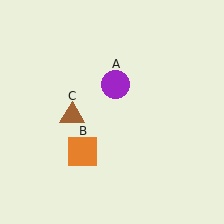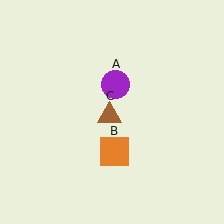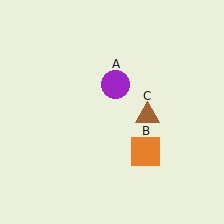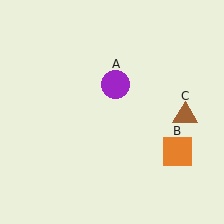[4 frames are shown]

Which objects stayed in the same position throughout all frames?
Purple circle (object A) remained stationary.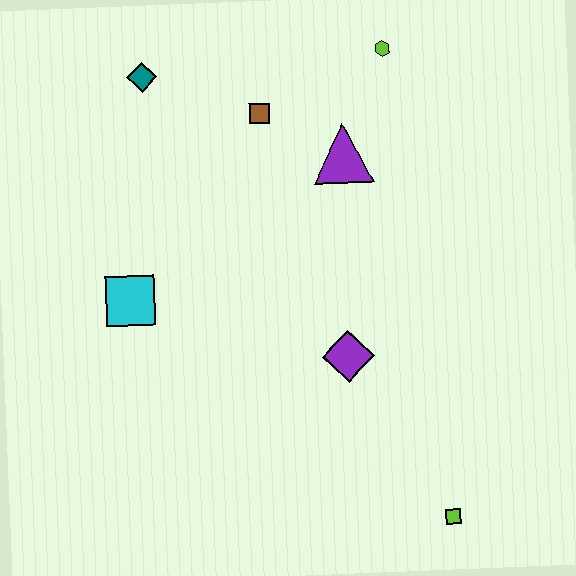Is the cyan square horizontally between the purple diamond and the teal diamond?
No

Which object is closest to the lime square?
The purple diamond is closest to the lime square.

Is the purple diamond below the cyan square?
Yes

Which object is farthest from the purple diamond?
The teal diamond is farthest from the purple diamond.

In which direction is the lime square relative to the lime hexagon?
The lime square is below the lime hexagon.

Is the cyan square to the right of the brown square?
No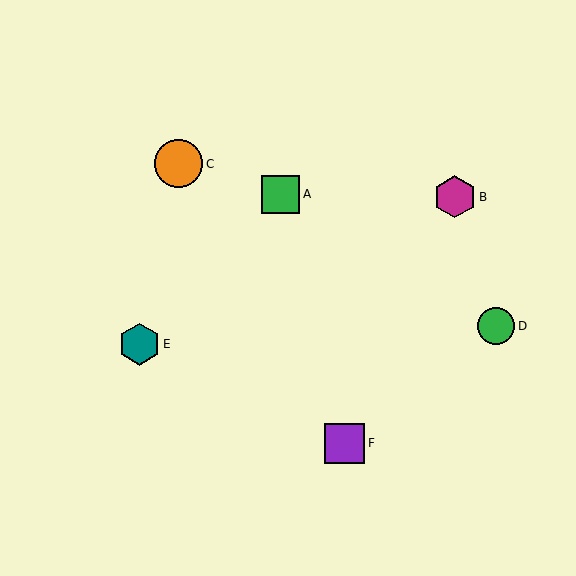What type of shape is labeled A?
Shape A is a green square.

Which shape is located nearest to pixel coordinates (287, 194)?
The green square (labeled A) at (281, 194) is nearest to that location.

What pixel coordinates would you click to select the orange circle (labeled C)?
Click at (179, 164) to select the orange circle C.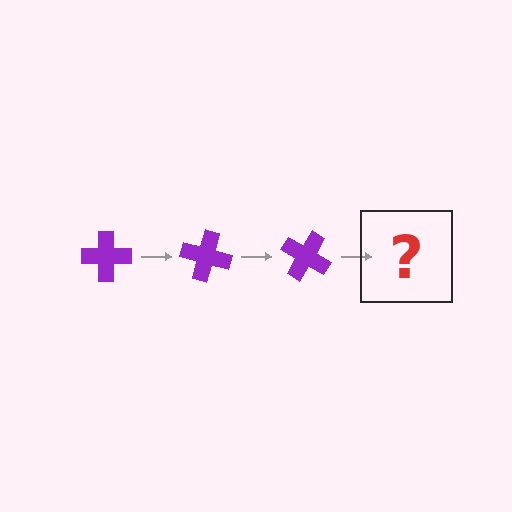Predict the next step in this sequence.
The next step is a purple cross rotated 45 degrees.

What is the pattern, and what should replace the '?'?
The pattern is that the cross rotates 15 degrees each step. The '?' should be a purple cross rotated 45 degrees.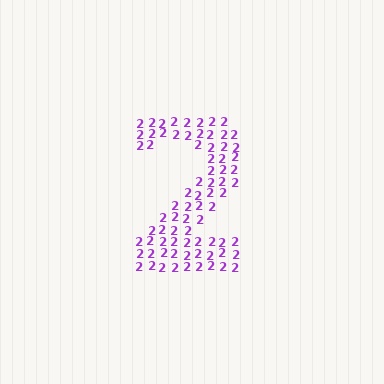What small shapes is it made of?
It is made of small digit 2's.